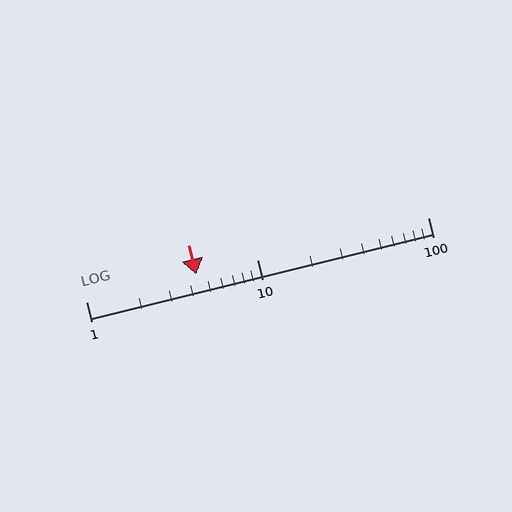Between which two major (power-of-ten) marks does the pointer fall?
The pointer is between 1 and 10.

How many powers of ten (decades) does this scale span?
The scale spans 2 decades, from 1 to 100.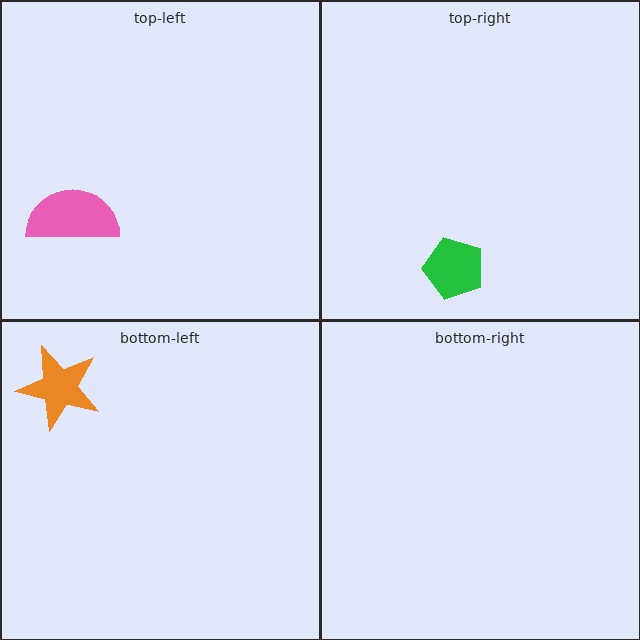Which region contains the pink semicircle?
The top-left region.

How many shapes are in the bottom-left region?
1.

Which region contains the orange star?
The bottom-left region.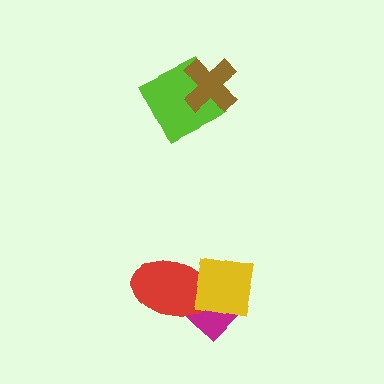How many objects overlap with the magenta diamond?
2 objects overlap with the magenta diamond.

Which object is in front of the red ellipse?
The yellow square is in front of the red ellipse.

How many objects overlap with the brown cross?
1 object overlaps with the brown cross.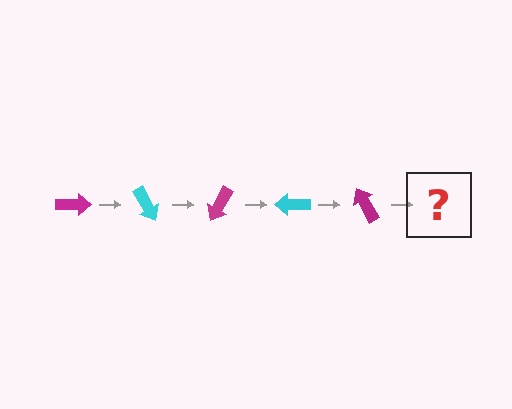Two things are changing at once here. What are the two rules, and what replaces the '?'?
The two rules are that it rotates 60 degrees each step and the color cycles through magenta and cyan. The '?' should be a cyan arrow, rotated 300 degrees from the start.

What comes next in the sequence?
The next element should be a cyan arrow, rotated 300 degrees from the start.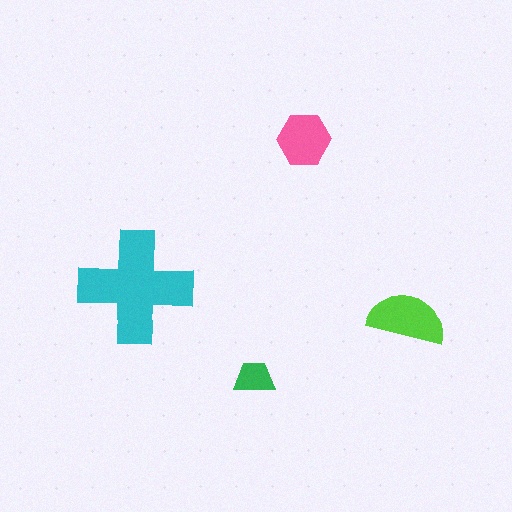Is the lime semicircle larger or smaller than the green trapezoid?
Larger.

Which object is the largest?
The cyan cross.